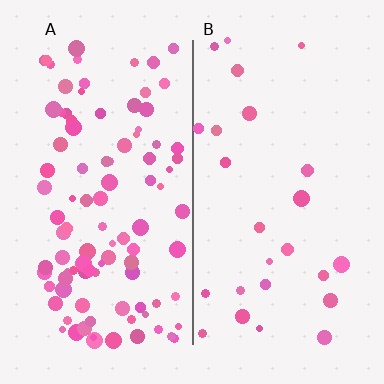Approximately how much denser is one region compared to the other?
Approximately 3.9× — region A over region B.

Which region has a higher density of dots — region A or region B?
A (the left).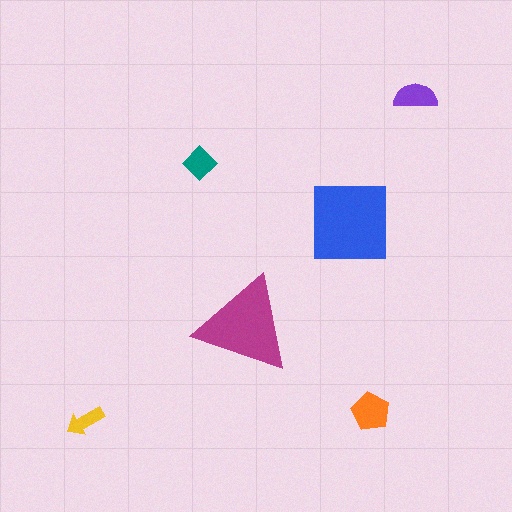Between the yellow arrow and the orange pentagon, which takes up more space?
The orange pentagon.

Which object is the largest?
The blue square.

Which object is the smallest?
The yellow arrow.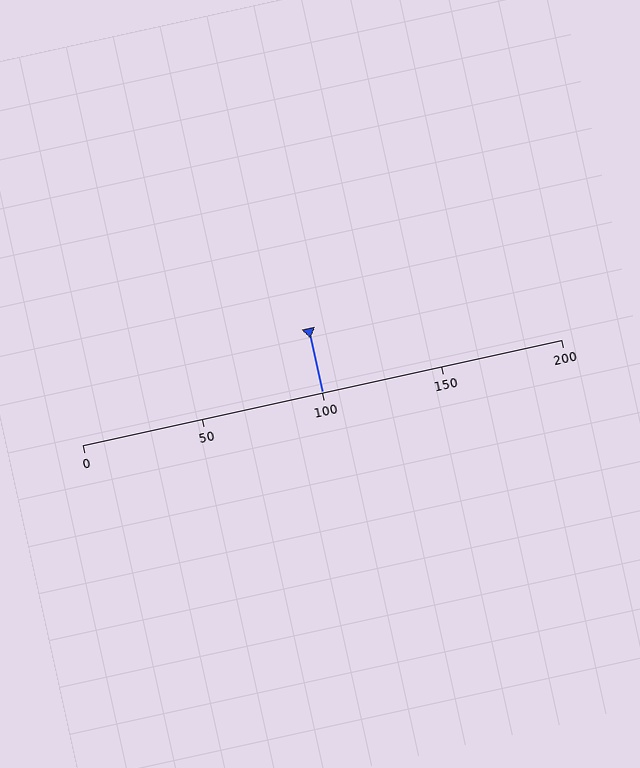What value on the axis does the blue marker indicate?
The marker indicates approximately 100.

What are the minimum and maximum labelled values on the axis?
The axis runs from 0 to 200.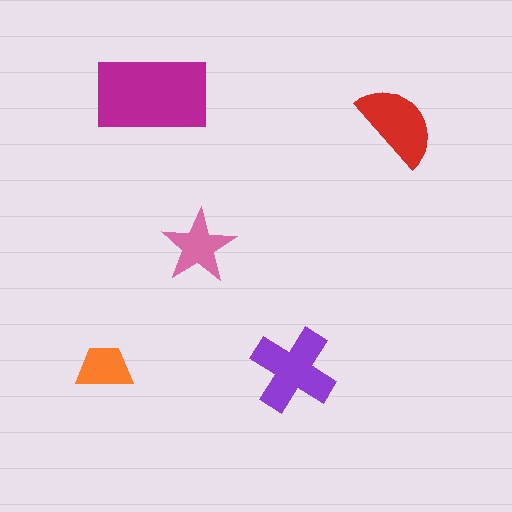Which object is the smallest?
The orange trapezoid.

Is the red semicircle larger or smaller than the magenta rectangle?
Smaller.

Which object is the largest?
The magenta rectangle.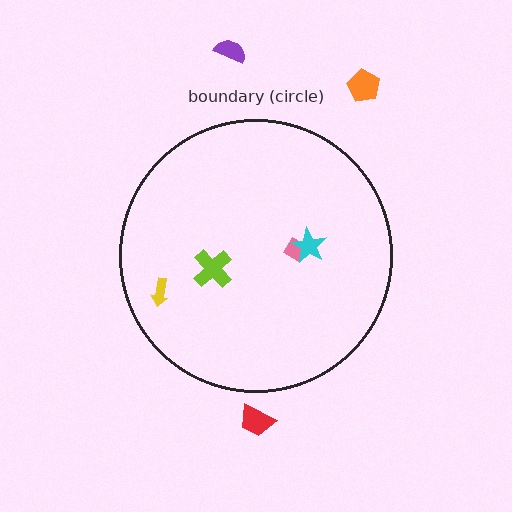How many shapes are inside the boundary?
4 inside, 3 outside.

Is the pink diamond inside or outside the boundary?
Inside.